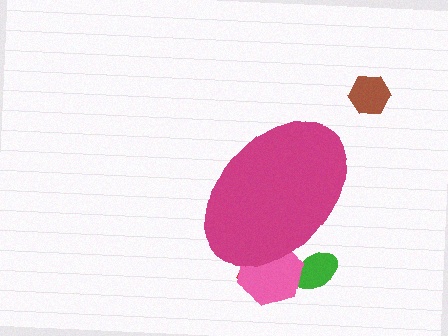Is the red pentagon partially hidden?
Yes, the red pentagon is partially hidden behind the magenta ellipse.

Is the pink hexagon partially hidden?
Yes, the pink hexagon is partially hidden behind the magenta ellipse.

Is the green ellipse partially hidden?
Yes, the green ellipse is partially hidden behind the magenta ellipse.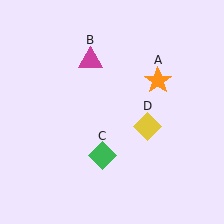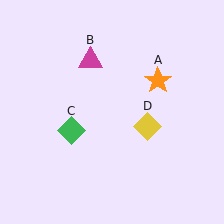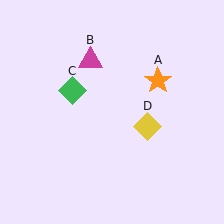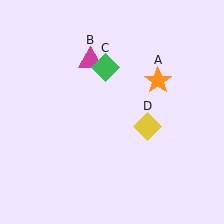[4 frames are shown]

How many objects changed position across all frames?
1 object changed position: green diamond (object C).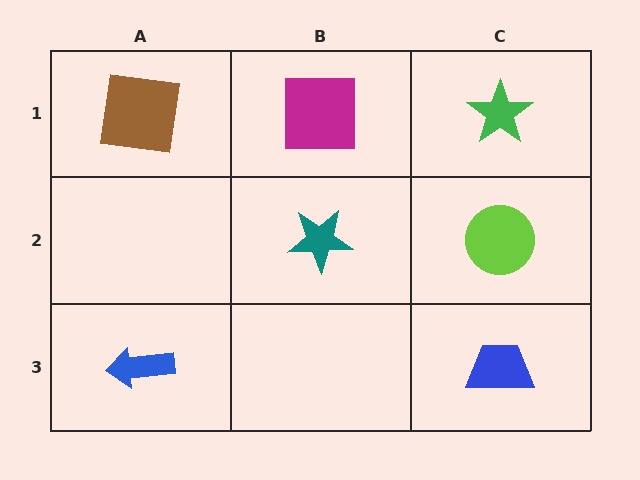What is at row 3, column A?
A blue arrow.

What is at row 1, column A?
A brown square.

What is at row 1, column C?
A green star.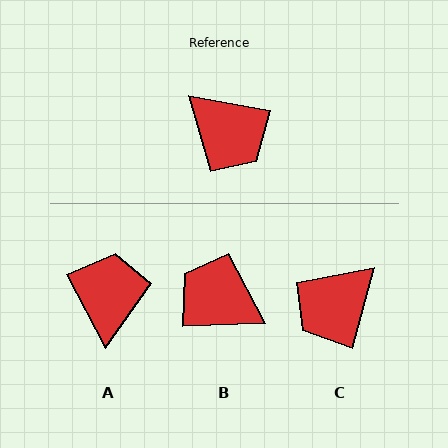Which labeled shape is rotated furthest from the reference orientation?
B, about 168 degrees away.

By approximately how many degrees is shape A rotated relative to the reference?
Approximately 129 degrees counter-clockwise.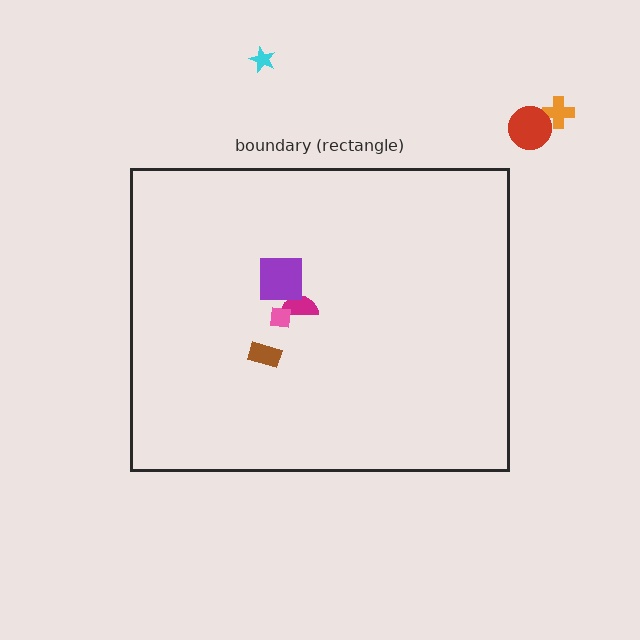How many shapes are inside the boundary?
4 inside, 3 outside.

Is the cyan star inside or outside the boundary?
Outside.